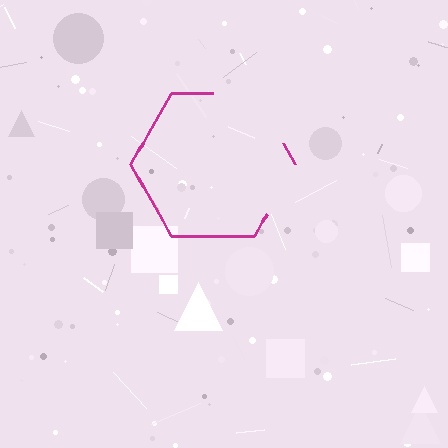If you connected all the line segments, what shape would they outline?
They would outline a hexagon.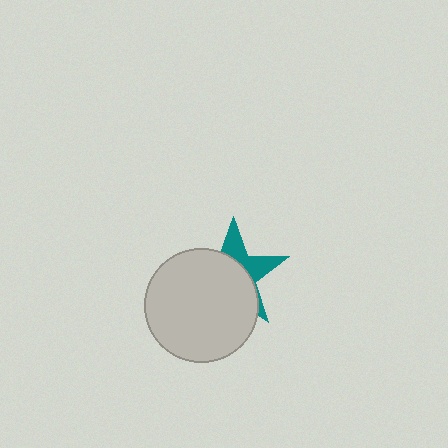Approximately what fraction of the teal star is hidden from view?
Roughly 65% of the teal star is hidden behind the light gray circle.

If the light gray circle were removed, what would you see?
You would see the complete teal star.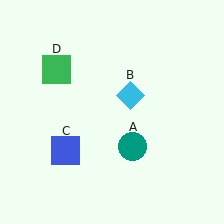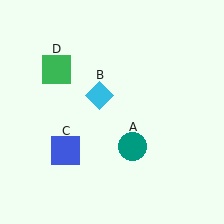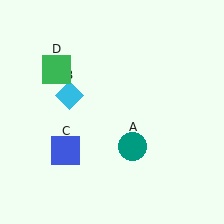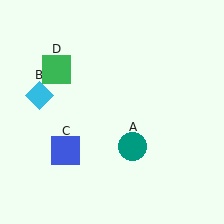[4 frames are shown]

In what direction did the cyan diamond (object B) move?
The cyan diamond (object B) moved left.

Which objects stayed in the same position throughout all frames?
Teal circle (object A) and blue square (object C) and green square (object D) remained stationary.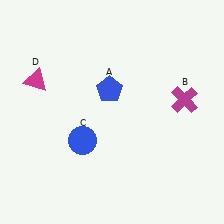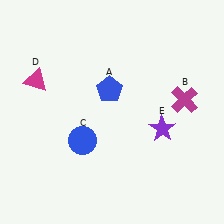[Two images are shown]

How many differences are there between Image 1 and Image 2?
There is 1 difference between the two images.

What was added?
A purple star (E) was added in Image 2.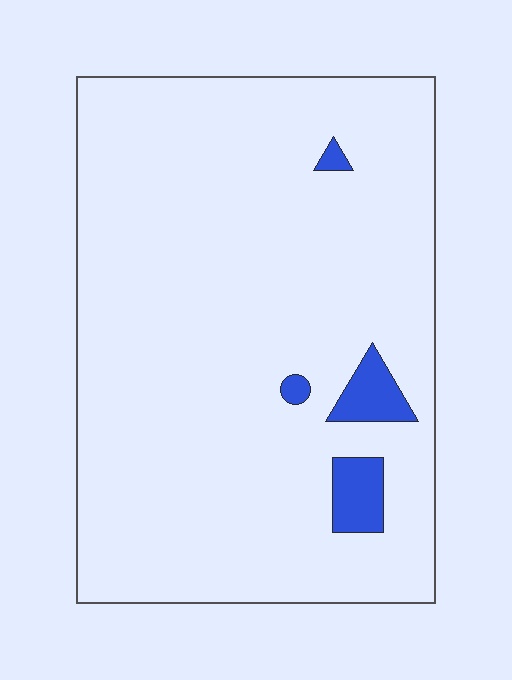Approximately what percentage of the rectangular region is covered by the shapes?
Approximately 5%.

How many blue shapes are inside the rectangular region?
4.